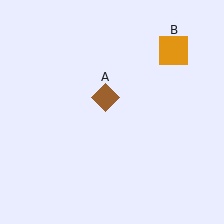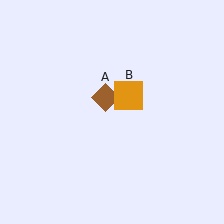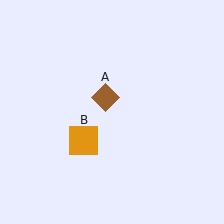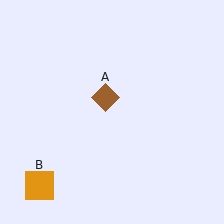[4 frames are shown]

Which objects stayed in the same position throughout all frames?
Brown diamond (object A) remained stationary.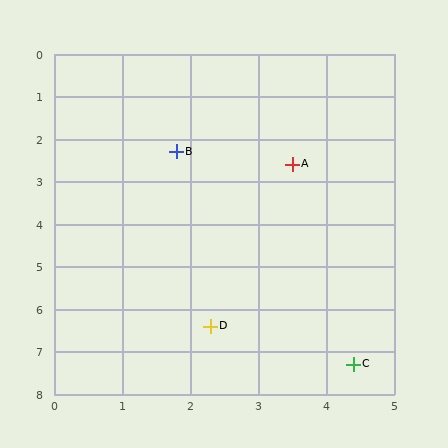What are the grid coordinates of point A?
Point A is at approximately (3.5, 2.6).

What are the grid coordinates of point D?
Point D is at approximately (2.3, 6.4).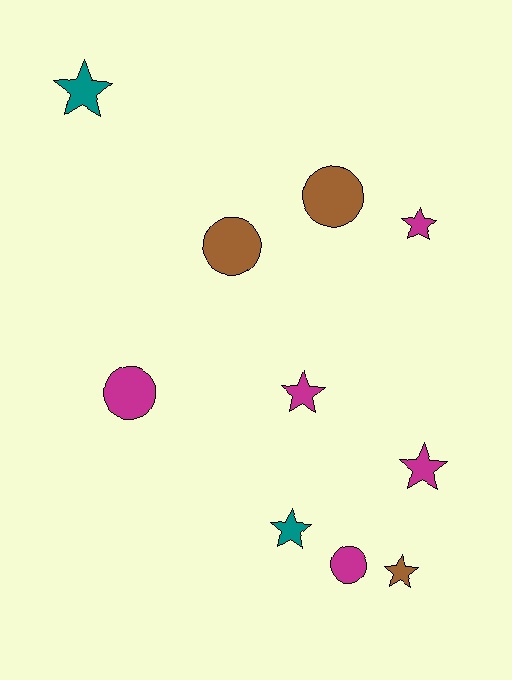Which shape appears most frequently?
Star, with 6 objects.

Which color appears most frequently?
Magenta, with 5 objects.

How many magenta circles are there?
There are 2 magenta circles.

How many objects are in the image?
There are 10 objects.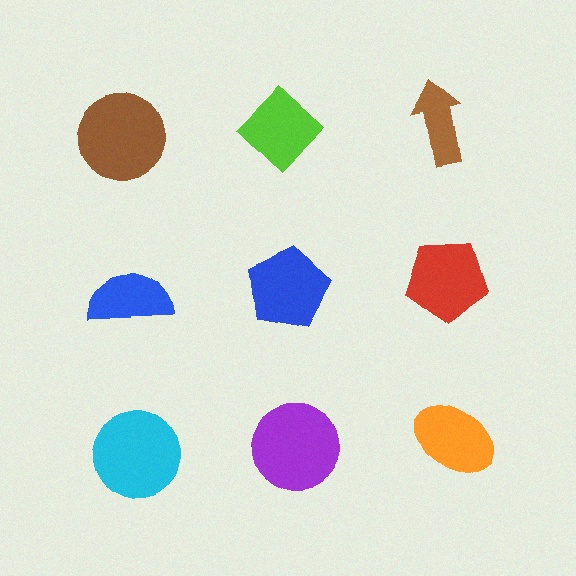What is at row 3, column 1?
A cyan circle.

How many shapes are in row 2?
3 shapes.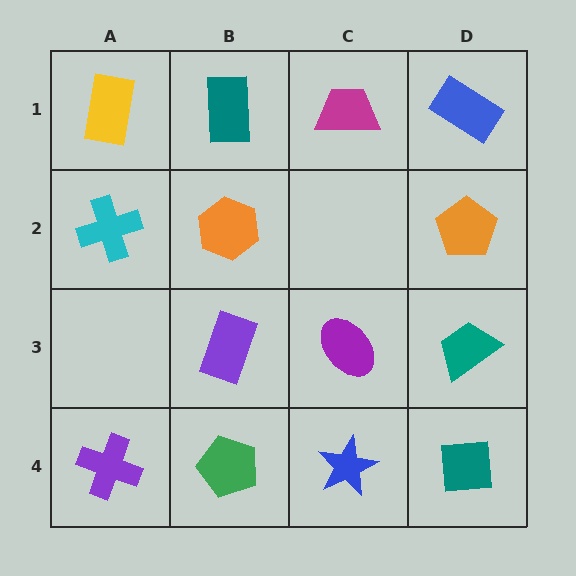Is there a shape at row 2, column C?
No, that cell is empty.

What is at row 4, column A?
A purple cross.